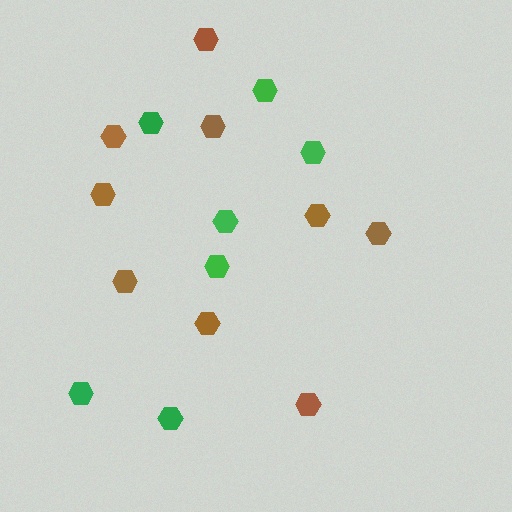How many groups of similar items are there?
There are 2 groups: one group of brown hexagons (9) and one group of green hexagons (7).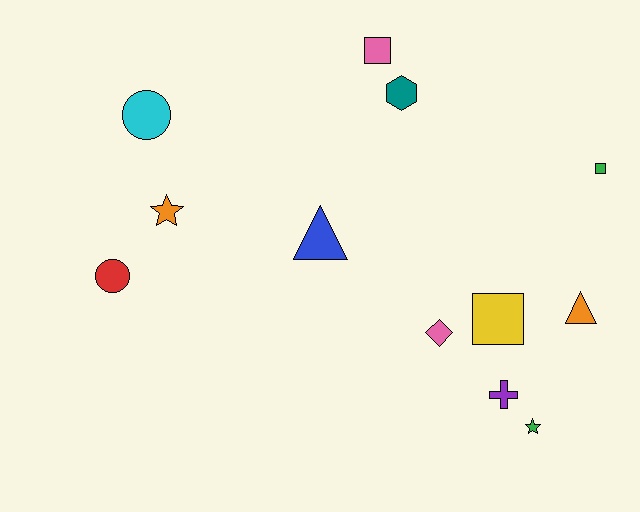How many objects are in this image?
There are 12 objects.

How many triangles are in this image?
There are 2 triangles.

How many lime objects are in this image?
There are no lime objects.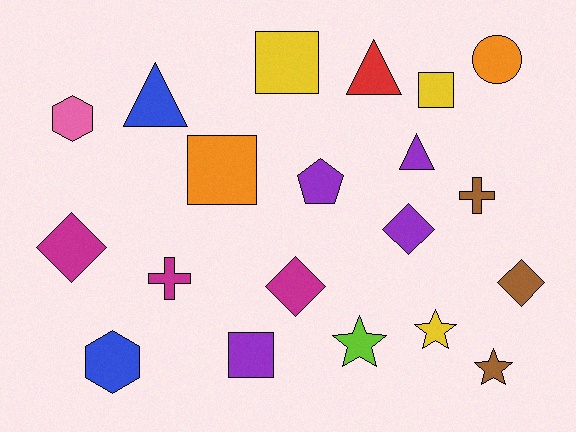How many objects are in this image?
There are 20 objects.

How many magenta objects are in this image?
There are 3 magenta objects.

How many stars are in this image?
There are 3 stars.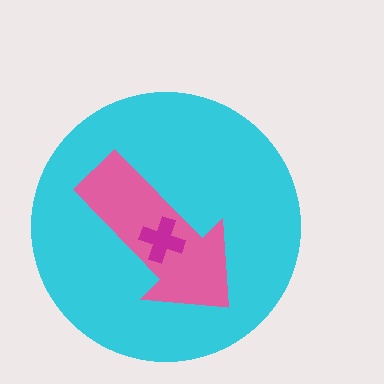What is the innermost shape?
The magenta cross.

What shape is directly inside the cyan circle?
The pink arrow.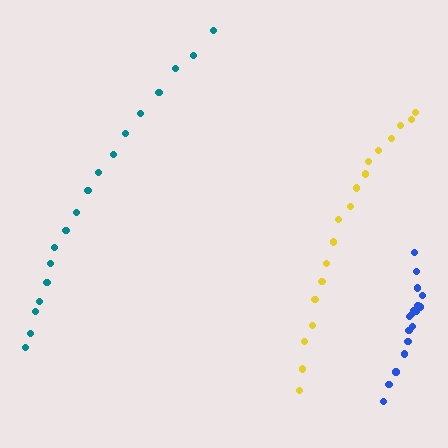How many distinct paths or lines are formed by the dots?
There are 3 distinct paths.